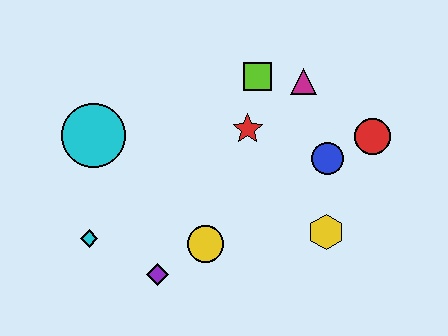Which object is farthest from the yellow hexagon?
The cyan circle is farthest from the yellow hexagon.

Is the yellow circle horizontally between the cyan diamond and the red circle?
Yes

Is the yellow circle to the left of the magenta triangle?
Yes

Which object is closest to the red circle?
The blue circle is closest to the red circle.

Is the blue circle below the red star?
Yes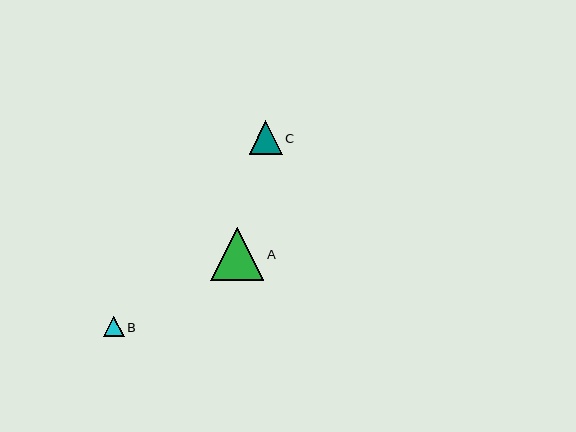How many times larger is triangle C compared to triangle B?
Triangle C is approximately 1.6 times the size of triangle B.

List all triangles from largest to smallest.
From largest to smallest: A, C, B.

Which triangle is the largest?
Triangle A is the largest with a size of approximately 53 pixels.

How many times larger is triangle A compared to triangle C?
Triangle A is approximately 1.6 times the size of triangle C.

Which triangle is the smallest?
Triangle B is the smallest with a size of approximately 20 pixels.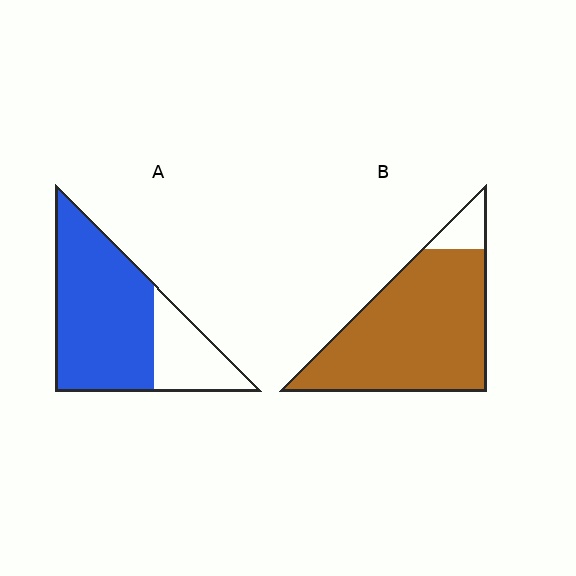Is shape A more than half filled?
Yes.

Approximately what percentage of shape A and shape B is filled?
A is approximately 75% and B is approximately 90%.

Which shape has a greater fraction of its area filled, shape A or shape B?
Shape B.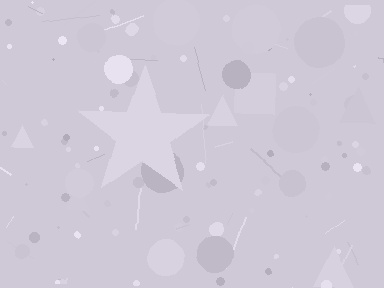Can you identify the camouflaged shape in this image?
The camouflaged shape is a star.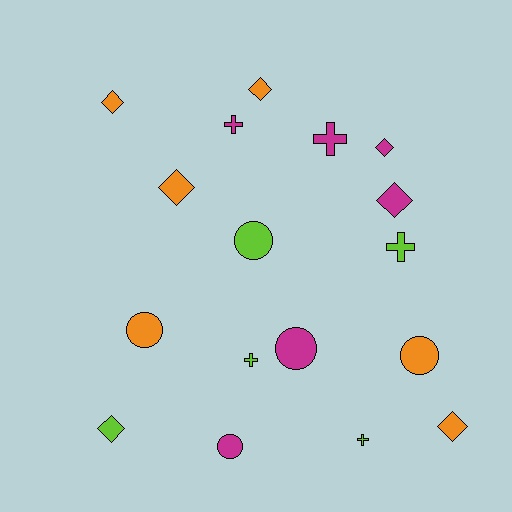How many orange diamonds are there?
There are 4 orange diamonds.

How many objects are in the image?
There are 17 objects.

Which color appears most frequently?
Orange, with 6 objects.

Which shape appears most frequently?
Diamond, with 7 objects.